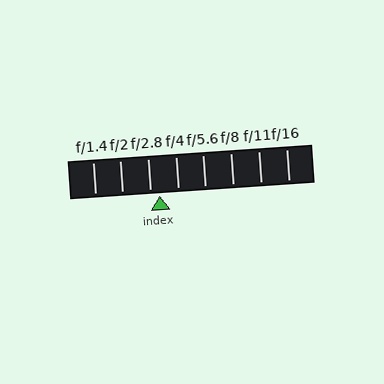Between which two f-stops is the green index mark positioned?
The index mark is between f/2.8 and f/4.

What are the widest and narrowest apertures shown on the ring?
The widest aperture shown is f/1.4 and the narrowest is f/16.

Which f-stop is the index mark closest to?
The index mark is closest to f/2.8.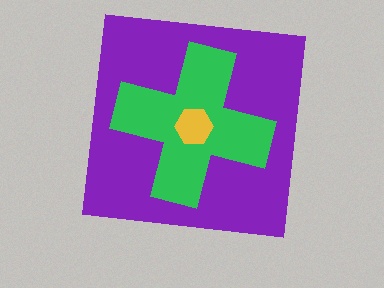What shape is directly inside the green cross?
The yellow hexagon.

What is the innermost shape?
The yellow hexagon.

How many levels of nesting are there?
3.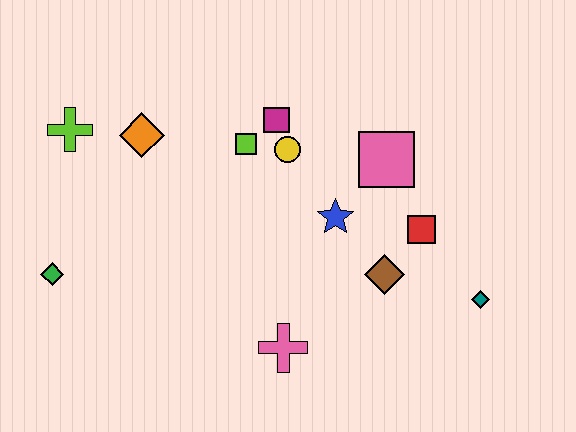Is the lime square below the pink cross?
No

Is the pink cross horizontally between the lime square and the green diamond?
No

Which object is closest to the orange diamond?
The lime cross is closest to the orange diamond.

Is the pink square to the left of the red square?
Yes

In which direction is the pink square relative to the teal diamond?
The pink square is above the teal diamond.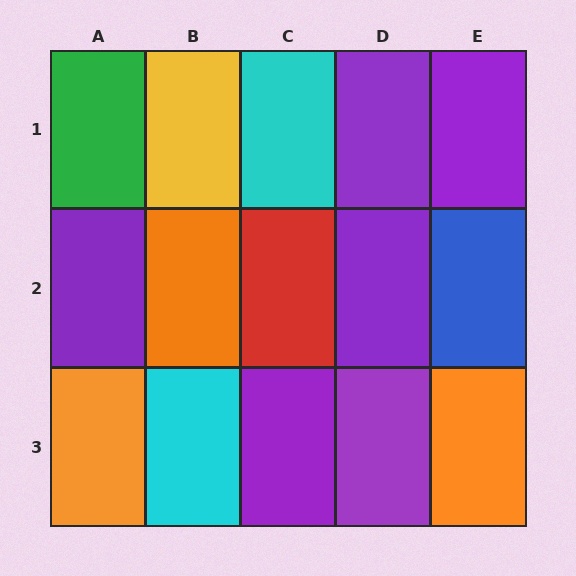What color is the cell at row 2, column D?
Purple.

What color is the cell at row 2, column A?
Purple.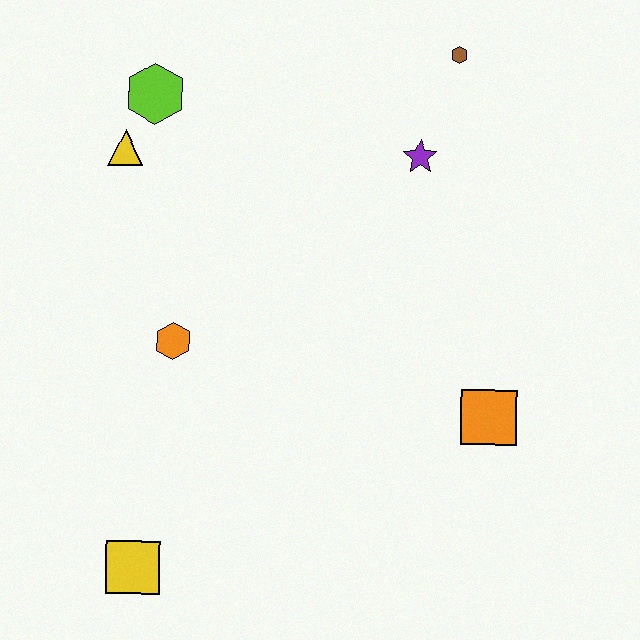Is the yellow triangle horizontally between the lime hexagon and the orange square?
No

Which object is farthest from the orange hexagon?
The brown hexagon is farthest from the orange hexagon.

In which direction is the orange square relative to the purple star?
The orange square is below the purple star.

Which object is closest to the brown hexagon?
The purple star is closest to the brown hexagon.